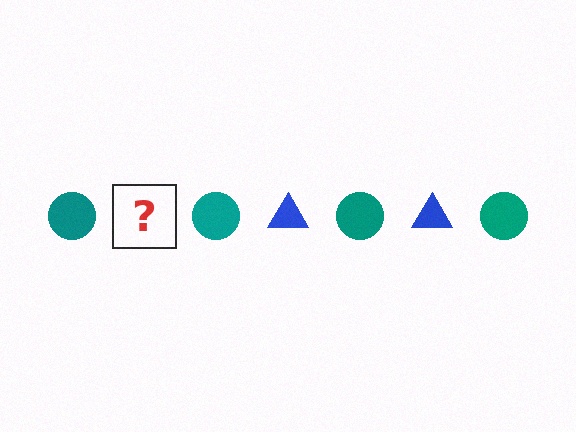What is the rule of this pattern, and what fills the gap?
The rule is that the pattern alternates between teal circle and blue triangle. The gap should be filled with a blue triangle.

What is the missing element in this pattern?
The missing element is a blue triangle.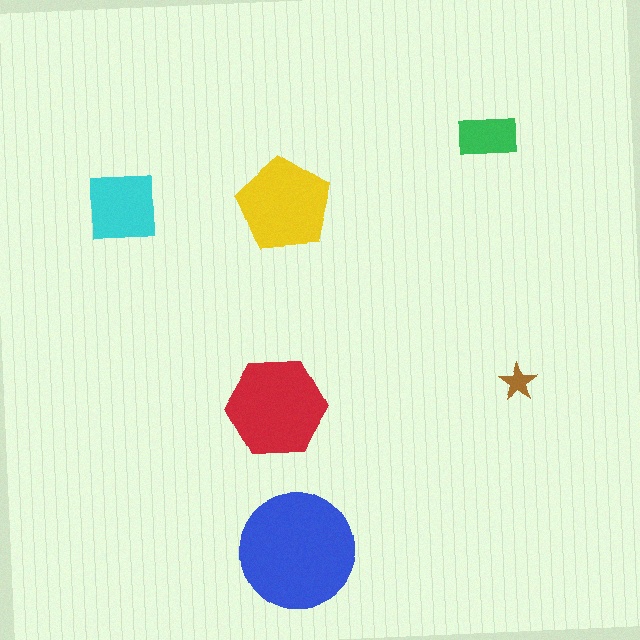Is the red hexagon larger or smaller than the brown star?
Larger.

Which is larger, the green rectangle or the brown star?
The green rectangle.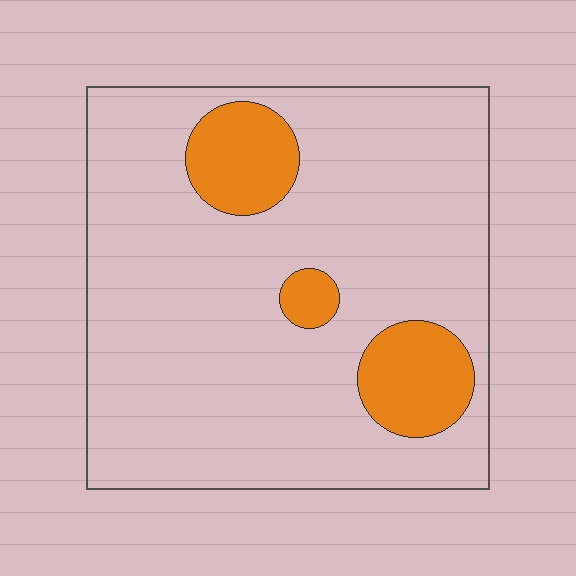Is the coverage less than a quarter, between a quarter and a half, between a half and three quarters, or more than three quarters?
Less than a quarter.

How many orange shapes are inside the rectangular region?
3.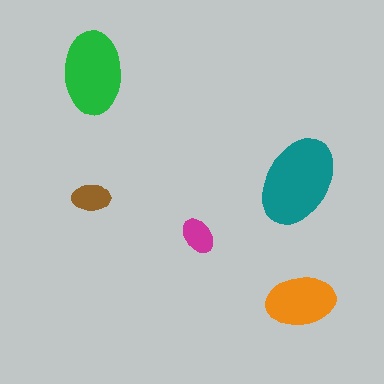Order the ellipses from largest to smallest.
the teal one, the green one, the orange one, the brown one, the magenta one.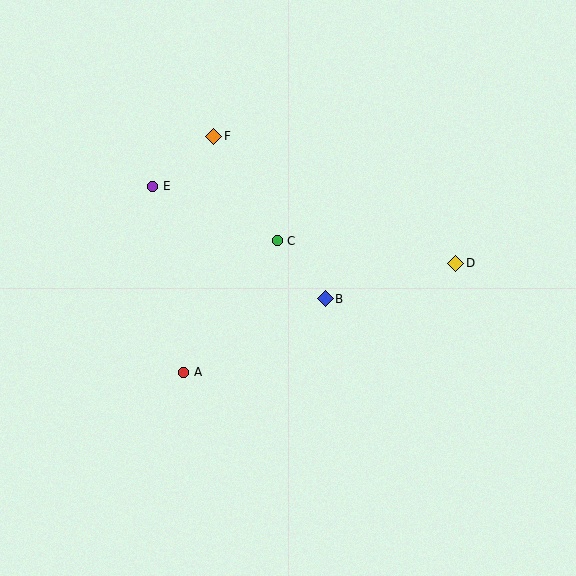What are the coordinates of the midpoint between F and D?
The midpoint between F and D is at (335, 200).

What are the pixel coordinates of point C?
Point C is at (277, 241).